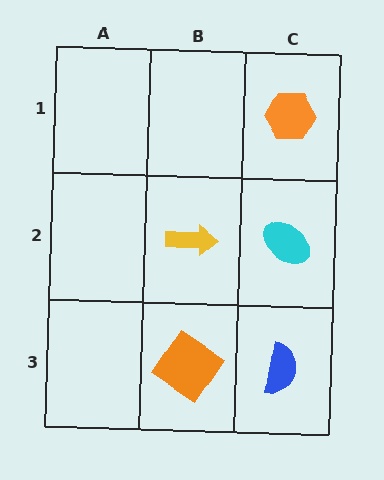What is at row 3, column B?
An orange diamond.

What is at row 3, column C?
A blue semicircle.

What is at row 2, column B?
A yellow arrow.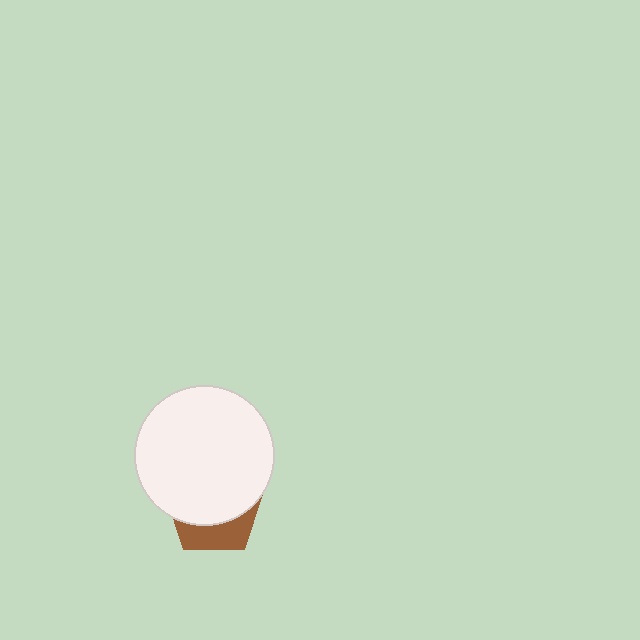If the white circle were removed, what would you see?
You would see the complete brown pentagon.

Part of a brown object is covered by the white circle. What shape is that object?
It is a pentagon.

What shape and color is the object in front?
The object in front is a white circle.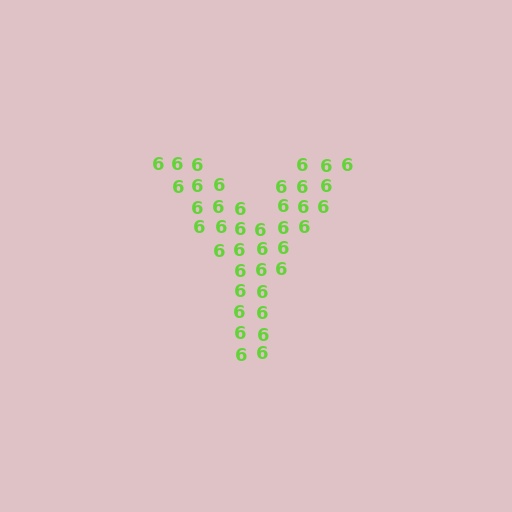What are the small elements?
The small elements are digit 6's.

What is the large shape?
The large shape is the letter Y.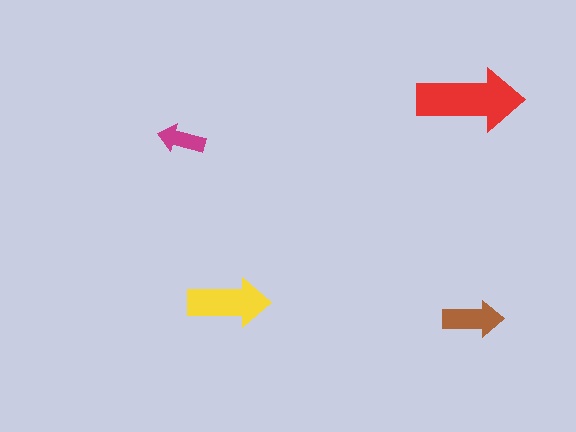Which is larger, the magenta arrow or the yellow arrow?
The yellow one.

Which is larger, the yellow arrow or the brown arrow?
The yellow one.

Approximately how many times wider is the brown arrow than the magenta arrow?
About 1.5 times wider.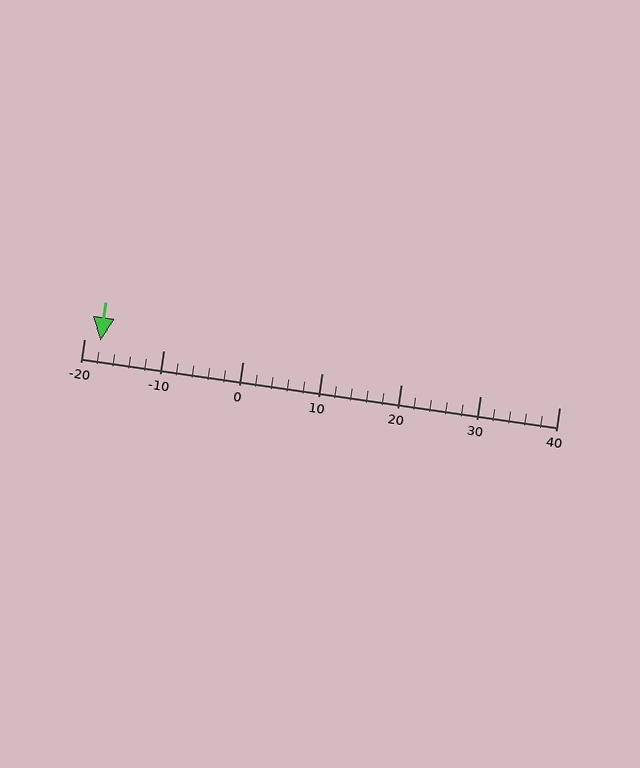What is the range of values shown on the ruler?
The ruler shows values from -20 to 40.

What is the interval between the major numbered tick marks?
The major tick marks are spaced 10 units apart.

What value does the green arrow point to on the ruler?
The green arrow points to approximately -18.